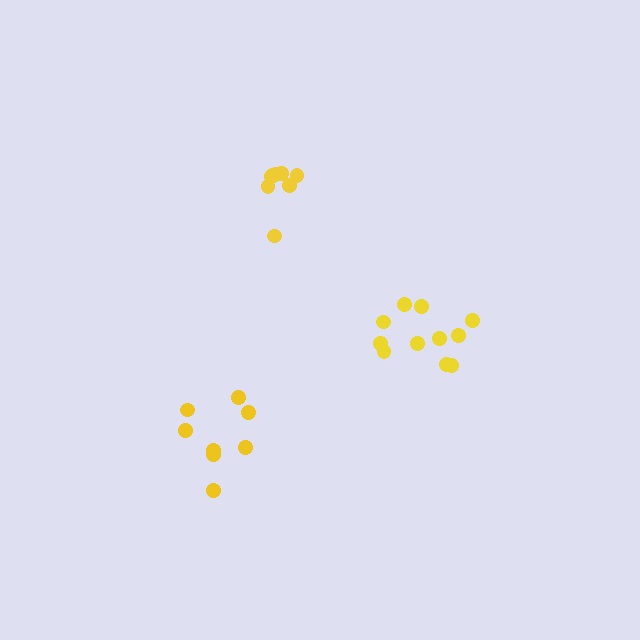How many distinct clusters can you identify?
There are 3 distinct clusters.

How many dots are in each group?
Group 1: 11 dots, Group 2: 8 dots, Group 3: 8 dots (27 total).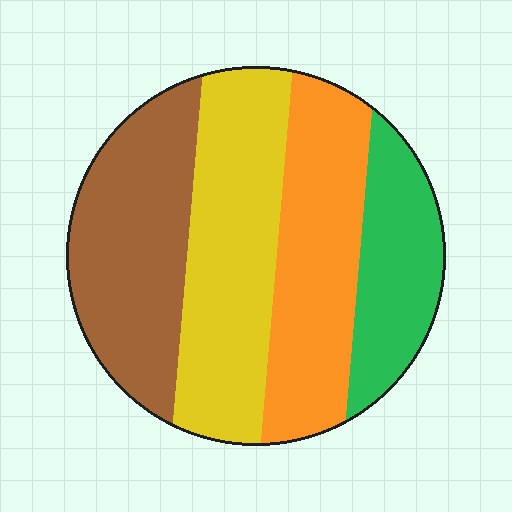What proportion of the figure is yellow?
Yellow covers about 30% of the figure.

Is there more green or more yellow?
Yellow.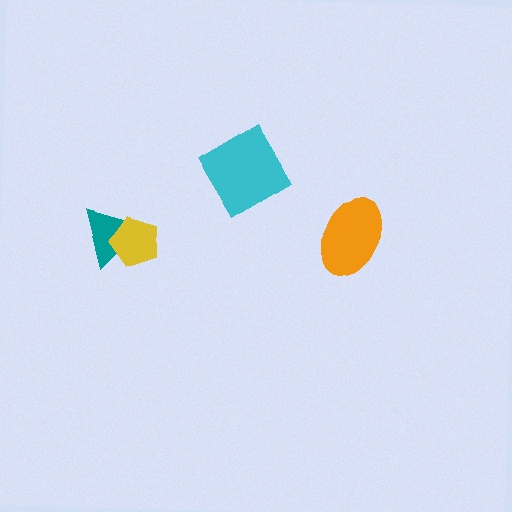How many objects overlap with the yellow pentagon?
1 object overlaps with the yellow pentagon.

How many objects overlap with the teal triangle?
1 object overlaps with the teal triangle.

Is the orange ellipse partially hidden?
No, no other shape covers it.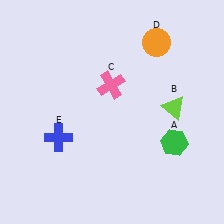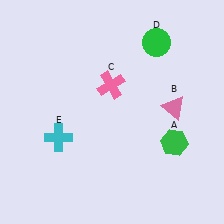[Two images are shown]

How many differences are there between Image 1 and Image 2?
There are 3 differences between the two images.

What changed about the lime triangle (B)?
In Image 1, B is lime. In Image 2, it changed to pink.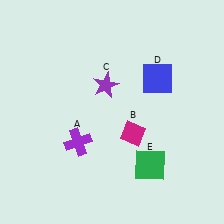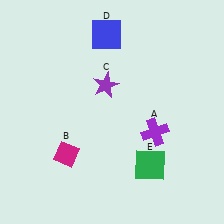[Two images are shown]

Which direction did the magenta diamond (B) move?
The magenta diamond (B) moved left.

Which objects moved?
The objects that moved are: the purple cross (A), the magenta diamond (B), the blue square (D).